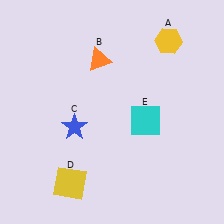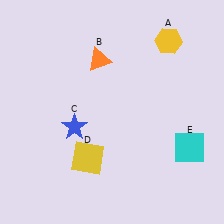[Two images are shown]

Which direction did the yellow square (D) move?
The yellow square (D) moved up.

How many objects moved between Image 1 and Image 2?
2 objects moved between the two images.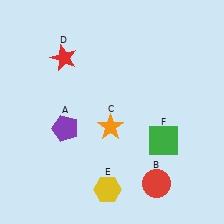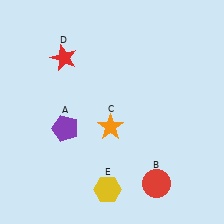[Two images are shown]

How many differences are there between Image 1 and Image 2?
There is 1 difference between the two images.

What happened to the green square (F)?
The green square (F) was removed in Image 2. It was in the bottom-right area of Image 1.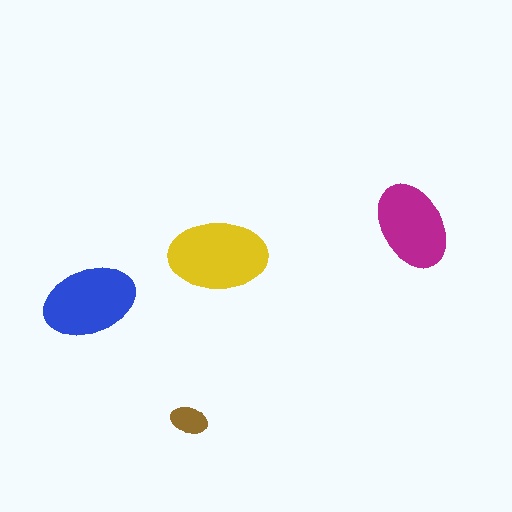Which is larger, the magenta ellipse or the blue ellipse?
The blue one.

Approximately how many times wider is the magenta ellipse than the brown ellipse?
About 2.5 times wider.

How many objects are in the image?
There are 4 objects in the image.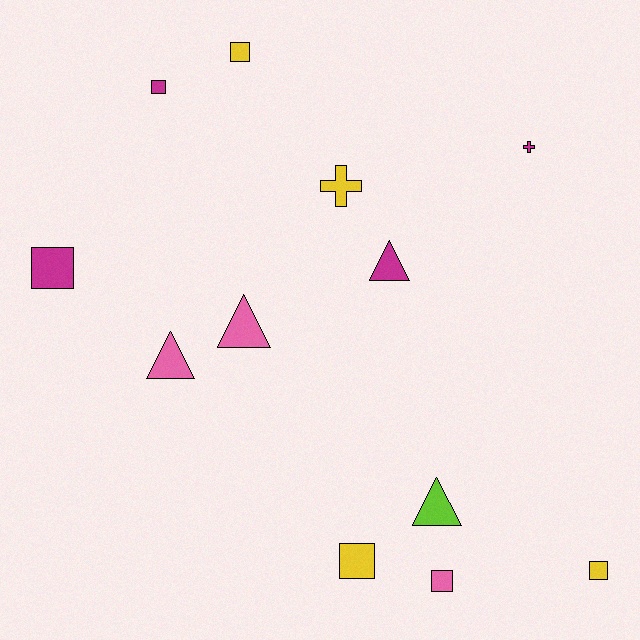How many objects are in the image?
There are 12 objects.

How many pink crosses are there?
There are no pink crosses.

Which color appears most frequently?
Magenta, with 4 objects.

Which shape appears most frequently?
Square, with 6 objects.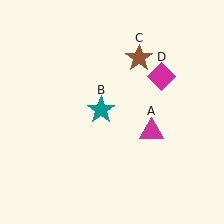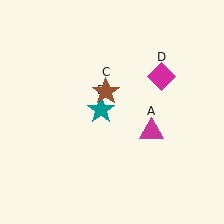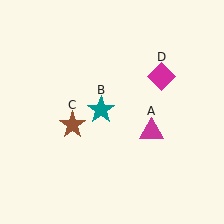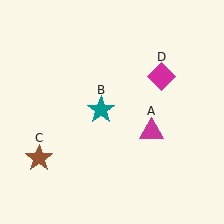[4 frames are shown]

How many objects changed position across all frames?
1 object changed position: brown star (object C).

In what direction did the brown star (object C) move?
The brown star (object C) moved down and to the left.